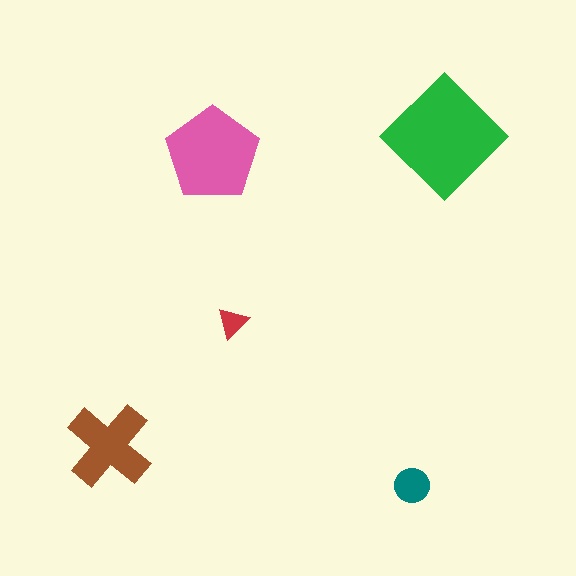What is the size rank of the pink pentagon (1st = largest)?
2nd.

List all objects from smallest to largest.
The red triangle, the teal circle, the brown cross, the pink pentagon, the green diamond.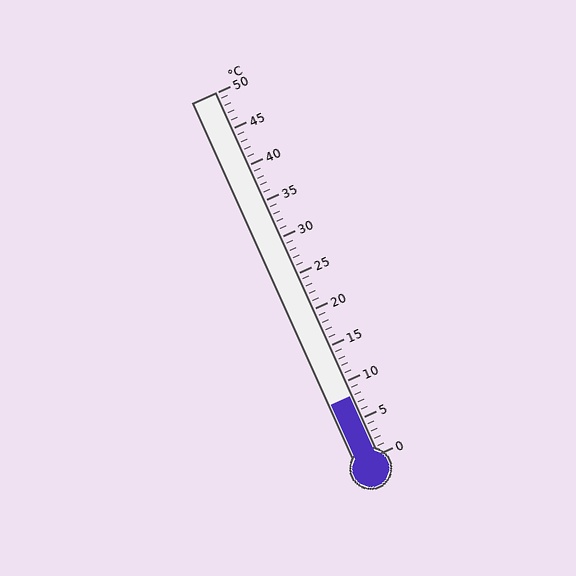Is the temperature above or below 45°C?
The temperature is below 45°C.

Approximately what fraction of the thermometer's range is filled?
The thermometer is filled to approximately 15% of its range.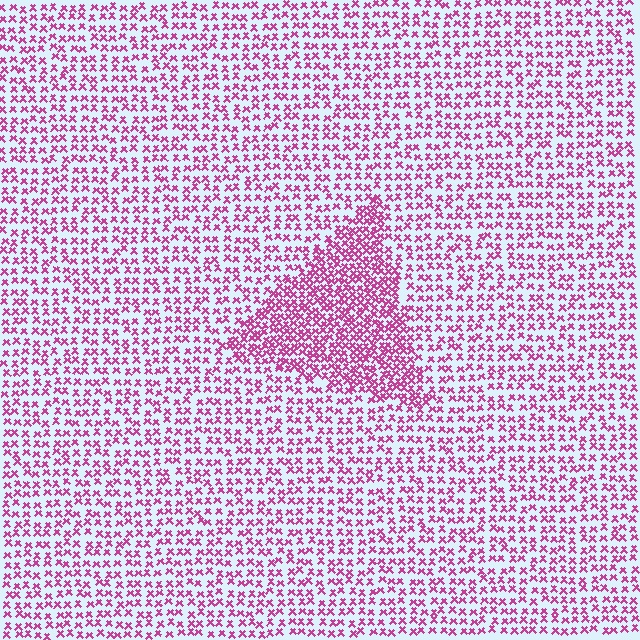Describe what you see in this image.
The image contains small magenta elements arranged at two different densities. A triangle-shaped region is visible where the elements are more densely packed than the surrounding area.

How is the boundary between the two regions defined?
The boundary is defined by a change in element density (approximately 1.9x ratio). All elements are the same color, size, and shape.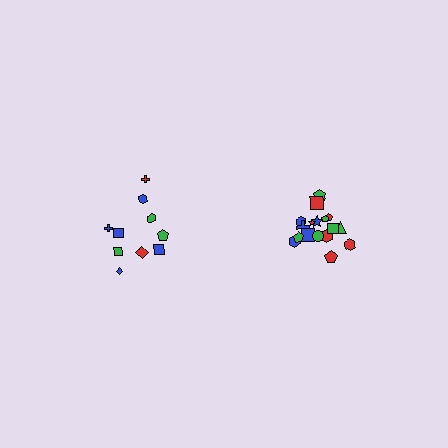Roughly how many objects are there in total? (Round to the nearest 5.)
Roughly 30 objects in total.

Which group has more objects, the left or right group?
The right group.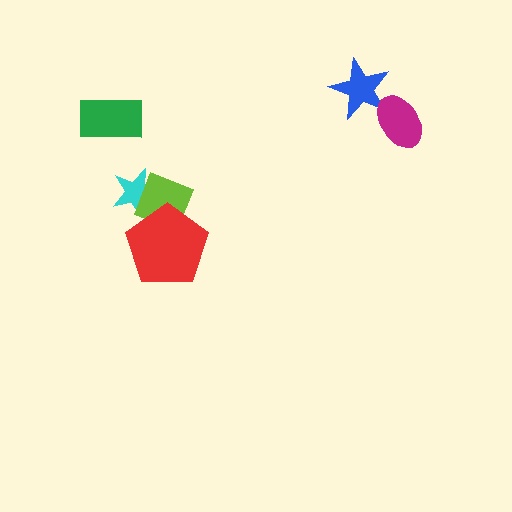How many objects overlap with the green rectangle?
0 objects overlap with the green rectangle.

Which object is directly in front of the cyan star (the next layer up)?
The lime diamond is directly in front of the cyan star.